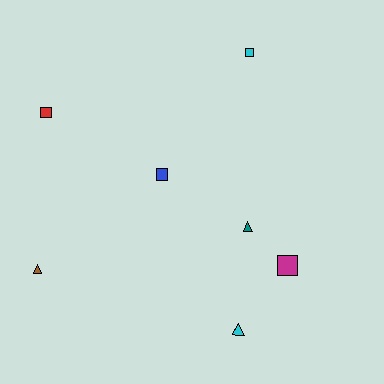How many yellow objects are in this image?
There are no yellow objects.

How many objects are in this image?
There are 7 objects.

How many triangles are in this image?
There are 3 triangles.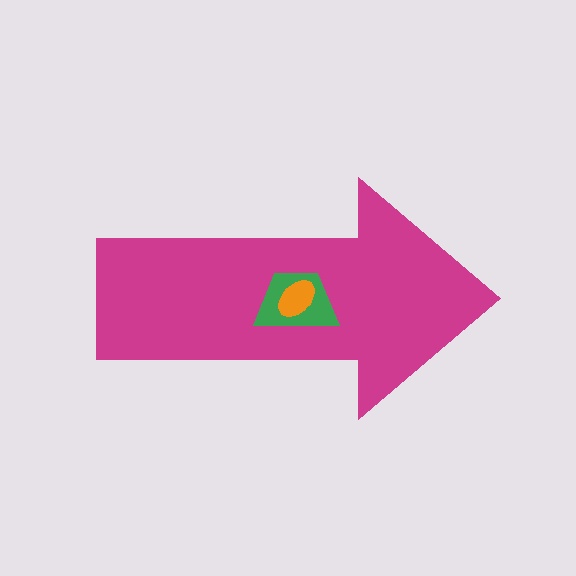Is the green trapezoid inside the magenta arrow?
Yes.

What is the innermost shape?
The orange ellipse.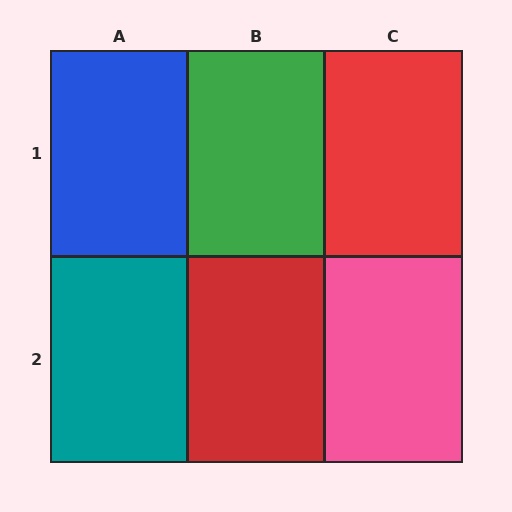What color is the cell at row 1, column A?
Blue.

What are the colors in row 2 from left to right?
Teal, red, pink.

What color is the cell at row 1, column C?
Red.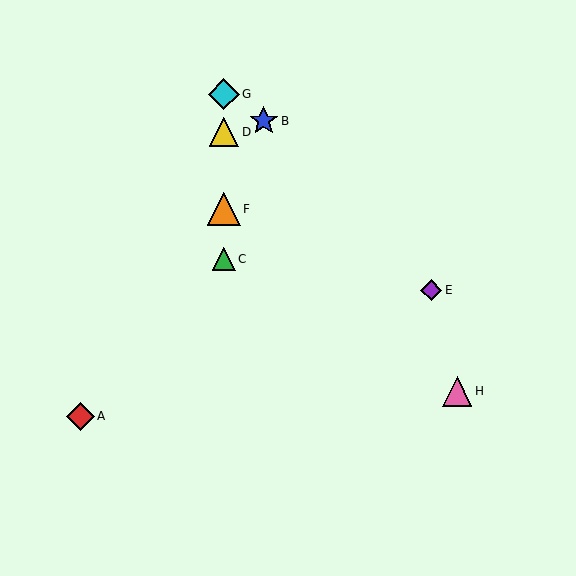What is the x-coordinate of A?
Object A is at x≈80.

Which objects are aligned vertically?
Objects C, D, F, G are aligned vertically.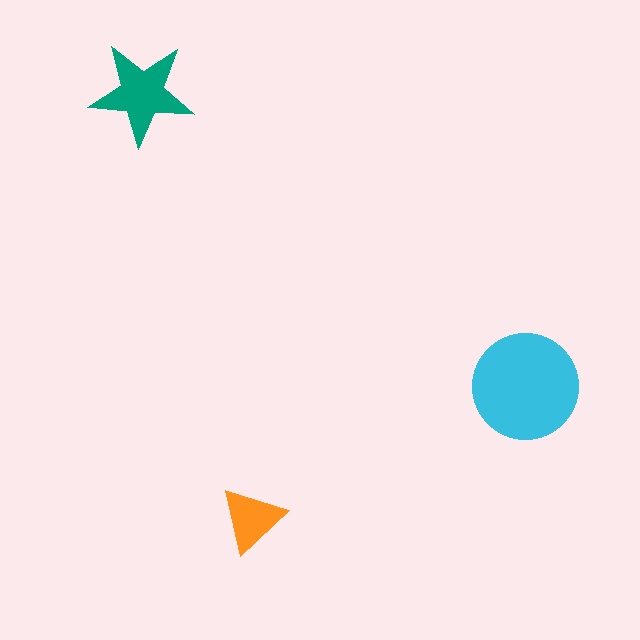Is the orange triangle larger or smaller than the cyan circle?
Smaller.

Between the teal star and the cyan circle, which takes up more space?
The cyan circle.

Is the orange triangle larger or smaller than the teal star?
Smaller.